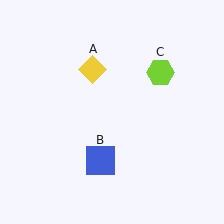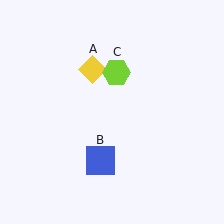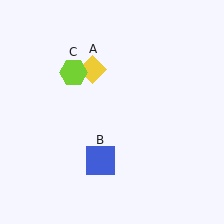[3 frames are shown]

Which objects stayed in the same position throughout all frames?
Yellow diamond (object A) and blue square (object B) remained stationary.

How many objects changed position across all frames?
1 object changed position: lime hexagon (object C).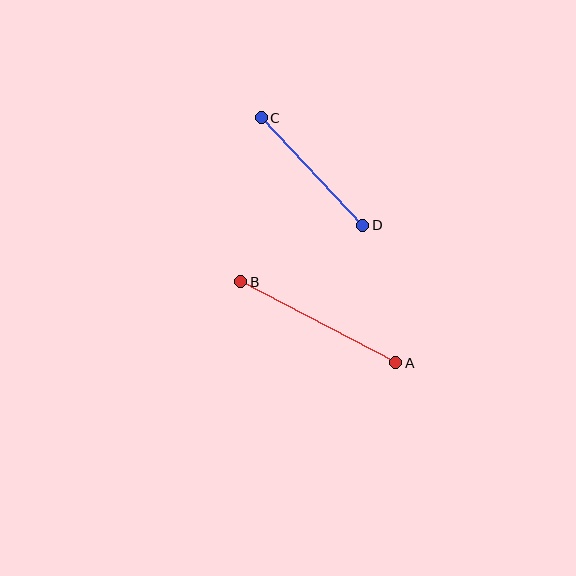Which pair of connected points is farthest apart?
Points A and B are farthest apart.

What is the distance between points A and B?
The distance is approximately 175 pixels.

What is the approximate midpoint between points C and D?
The midpoint is at approximately (312, 172) pixels.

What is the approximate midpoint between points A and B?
The midpoint is at approximately (318, 322) pixels.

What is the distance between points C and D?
The distance is approximately 148 pixels.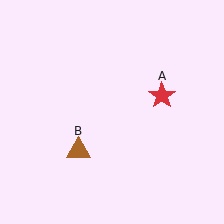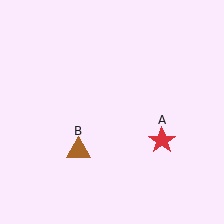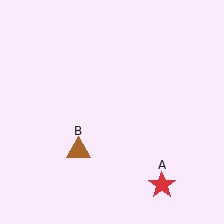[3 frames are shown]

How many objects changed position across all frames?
1 object changed position: red star (object A).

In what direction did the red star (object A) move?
The red star (object A) moved down.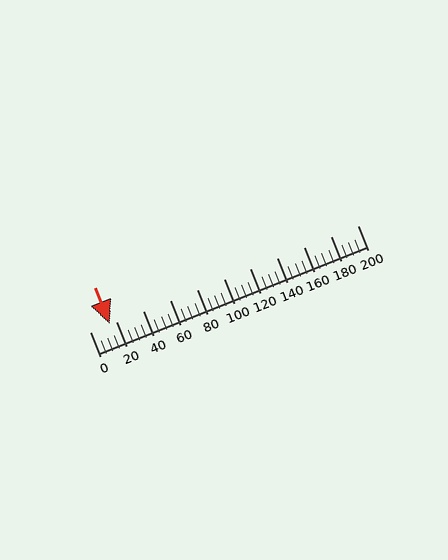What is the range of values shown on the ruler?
The ruler shows values from 0 to 200.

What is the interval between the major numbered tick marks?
The major tick marks are spaced 20 units apart.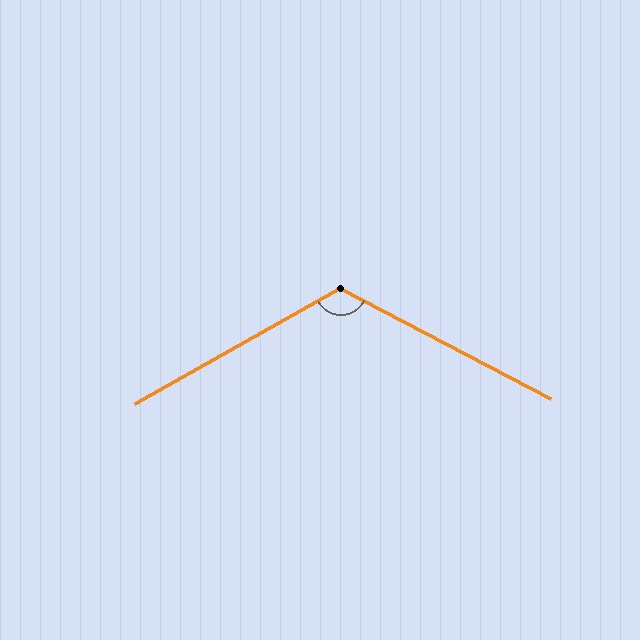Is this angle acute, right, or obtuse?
It is obtuse.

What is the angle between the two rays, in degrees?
Approximately 123 degrees.